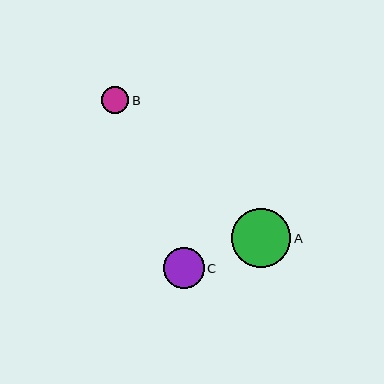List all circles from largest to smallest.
From largest to smallest: A, C, B.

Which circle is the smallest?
Circle B is the smallest with a size of approximately 27 pixels.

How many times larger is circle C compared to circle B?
Circle C is approximately 1.5 times the size of circle B.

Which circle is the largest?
Circle A is the largest with a size of approximately 59 pixels.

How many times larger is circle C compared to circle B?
Circle C is approximately 1.5 times the size of circle B.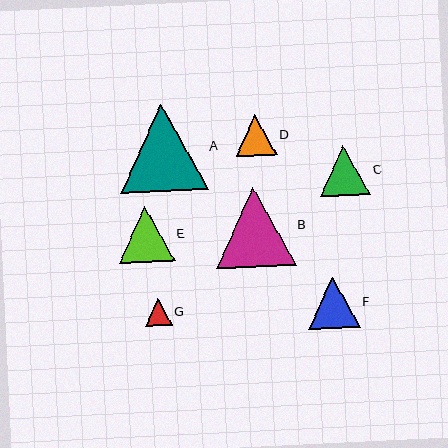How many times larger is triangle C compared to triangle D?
Triangle C is approximately 1.2 times the size of triangle D.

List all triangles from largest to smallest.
From largest to smallest: A, B, E, F, C, D, G.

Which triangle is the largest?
Triangle A is the largest with a size of approximately 88 pixels.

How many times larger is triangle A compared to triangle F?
Triangle A is approximately 1.7 times the size of triangle F.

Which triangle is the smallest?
Triangle G is the smallest with a size of approximately 27 pixels.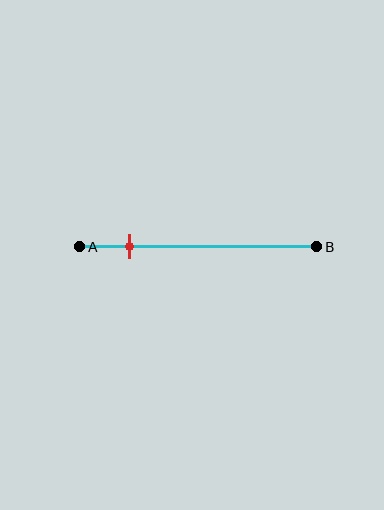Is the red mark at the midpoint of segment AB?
No, the mark is at about 20% from A, not at the 50% midpoint.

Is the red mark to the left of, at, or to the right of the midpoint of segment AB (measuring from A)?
The red mark is to the left of the midpoint of segment AB.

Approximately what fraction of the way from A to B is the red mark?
The red mark is approximately 20% of the way from A to B.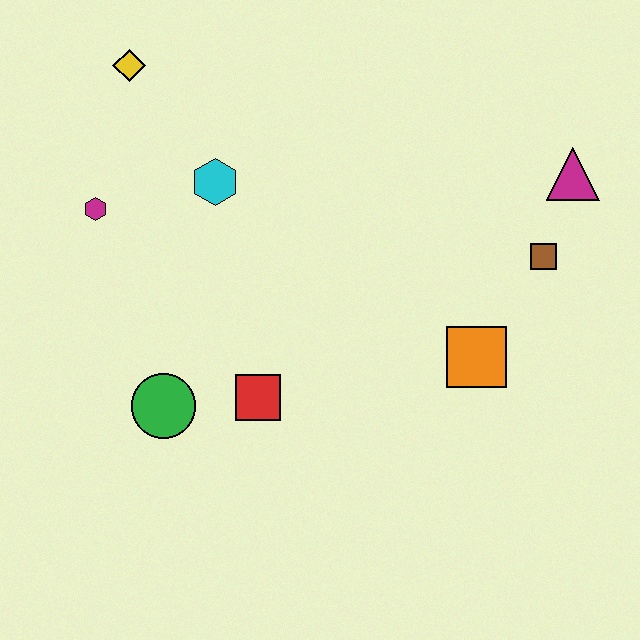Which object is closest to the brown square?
The magenta triangle is closest to the brown square.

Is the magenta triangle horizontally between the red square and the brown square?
No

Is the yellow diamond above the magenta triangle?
Yes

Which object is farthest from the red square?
The magenta triangle is farthest from the red square.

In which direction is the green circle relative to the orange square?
The green circle is to the left of the orange square.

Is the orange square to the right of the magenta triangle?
No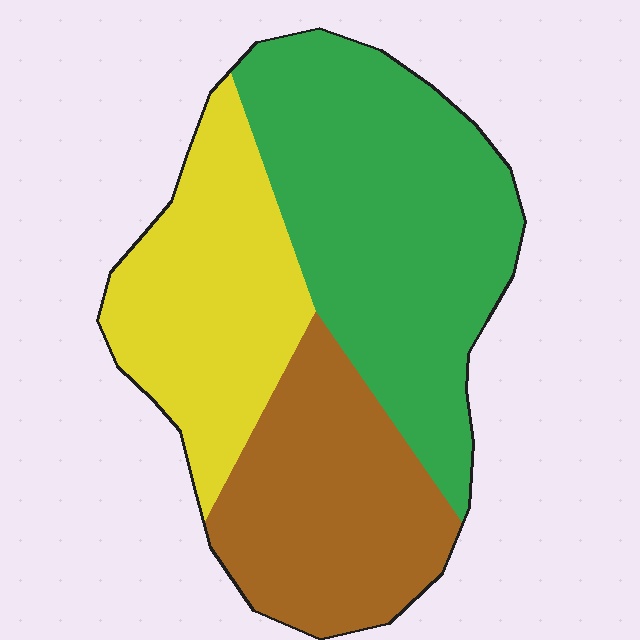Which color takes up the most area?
Green, at roughly 45%.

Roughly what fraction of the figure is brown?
Brown takes up between a quarter and a half of the figure.